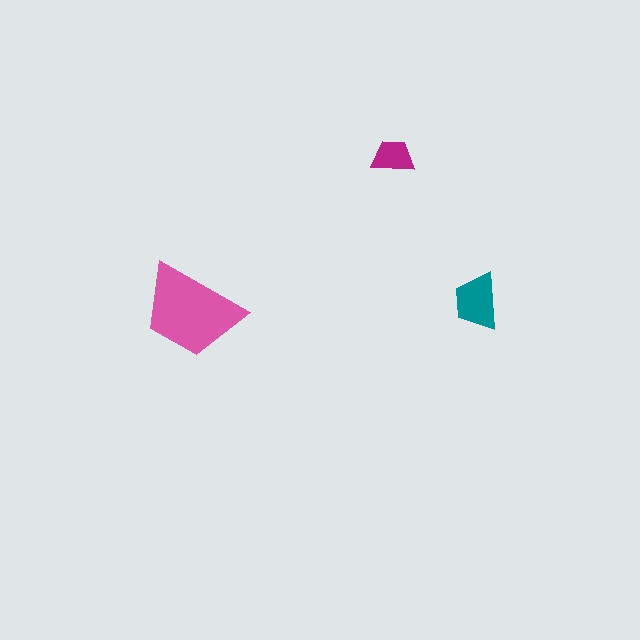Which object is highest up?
The magenta trapezoid is topmost.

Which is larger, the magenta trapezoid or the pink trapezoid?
The pink one.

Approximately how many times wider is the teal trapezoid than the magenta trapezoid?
About 1.5 times wider.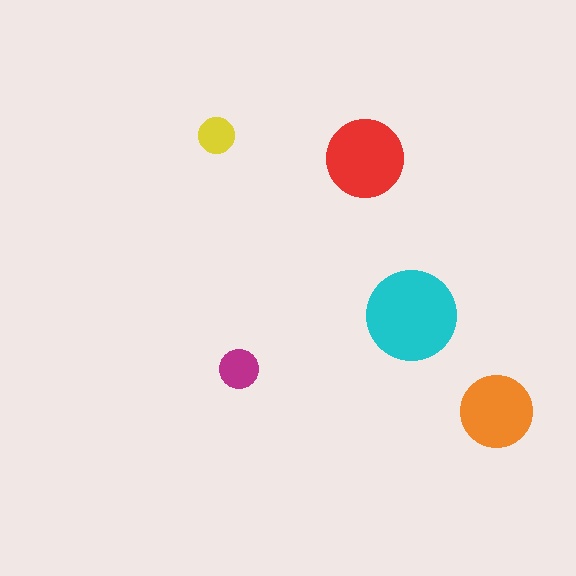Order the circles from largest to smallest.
the cyan one, the red one, the orange one, the magenta one, the yellow one.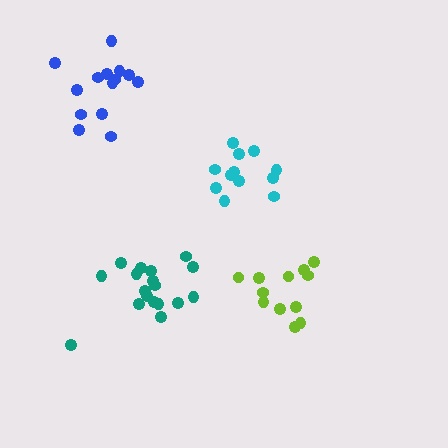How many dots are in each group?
Group 1: 18 dots, Group 2: 12 dots, Group 3: 12 dots, Group 4: 14 dots (56 total).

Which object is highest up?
The blue cluster is topmost.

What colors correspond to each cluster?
The clusters are colored: teal, lime, cyan, blue.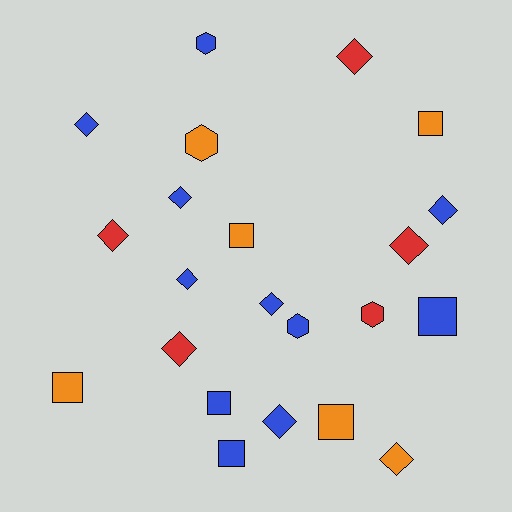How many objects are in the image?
There are 22 objects.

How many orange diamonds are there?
There is 1 orange diamond.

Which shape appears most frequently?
Diamond, with 11 objects.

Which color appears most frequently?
Blue, with 11 objects.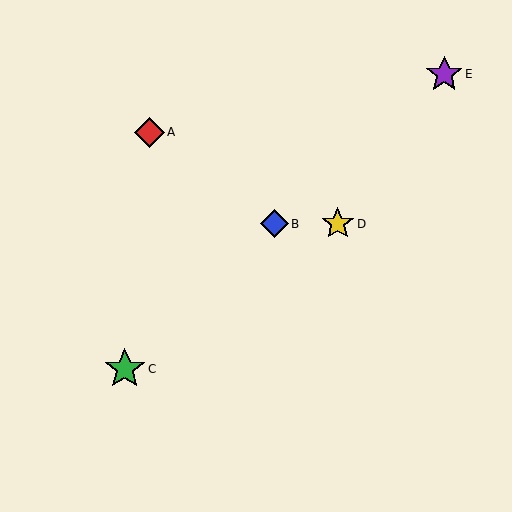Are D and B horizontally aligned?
Yes, both are at y≈224.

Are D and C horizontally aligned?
No, D is at y≈224 and C is at y≈369.